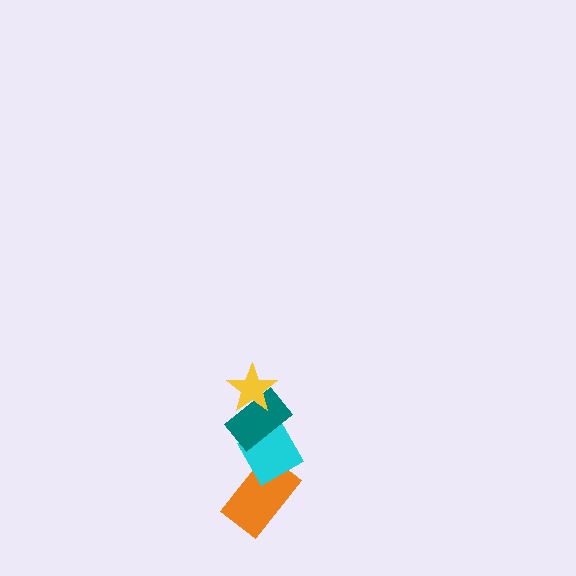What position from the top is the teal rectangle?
The teal rectangle is 2nd from the top.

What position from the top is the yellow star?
The yellow star is 1st from the top.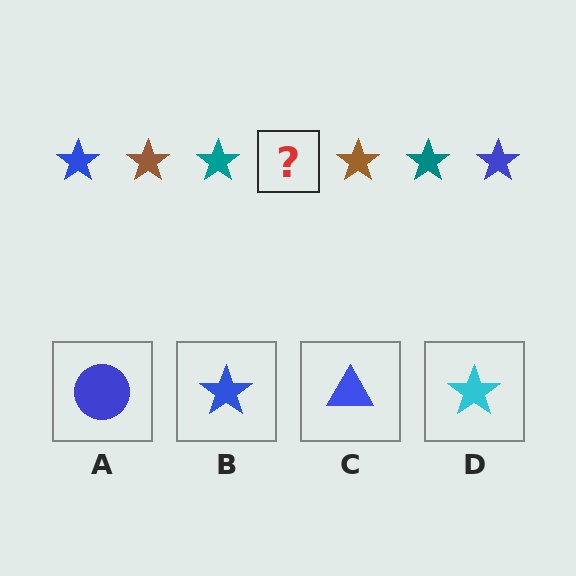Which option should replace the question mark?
Option B.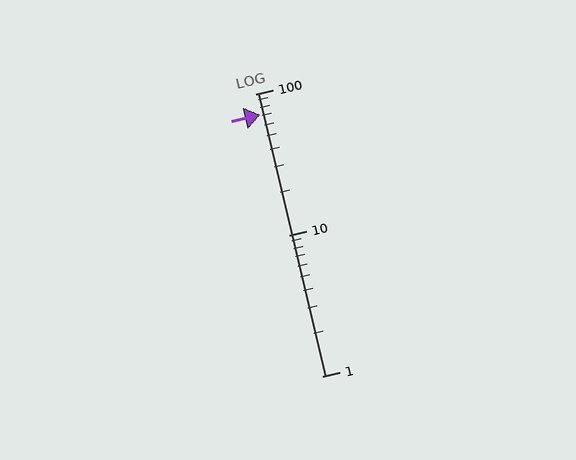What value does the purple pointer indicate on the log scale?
The pointer indicates approximately 71.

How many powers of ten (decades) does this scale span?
The scale spans 2 decades, from 1 to 100.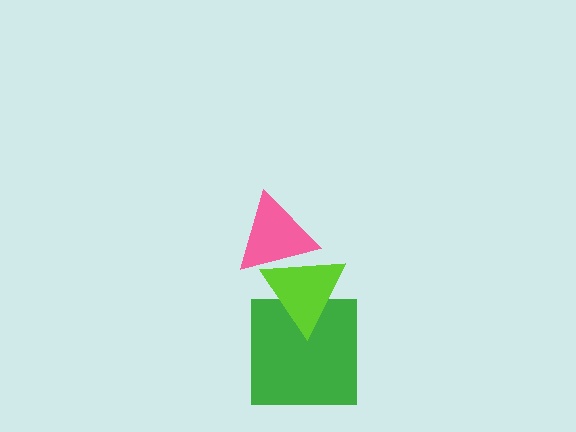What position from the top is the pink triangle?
The pink triangle is 1st from the top.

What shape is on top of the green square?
The lime triangle is on top of the green square.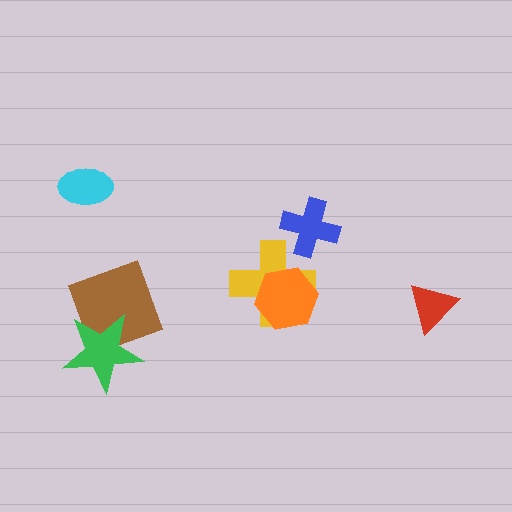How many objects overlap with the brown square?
1 object overlaps with the brown square.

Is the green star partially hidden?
No, no other shape covers it.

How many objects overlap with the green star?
1 object overlaps with the green star.